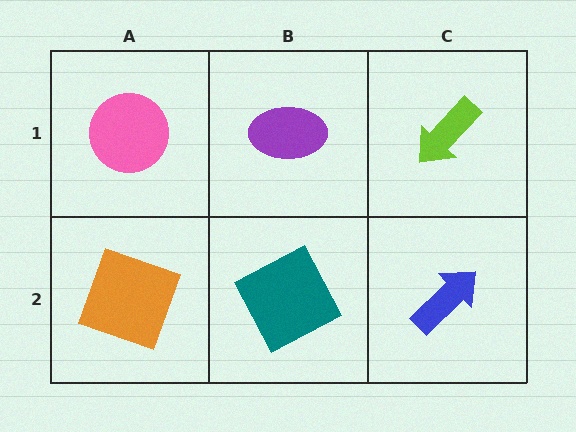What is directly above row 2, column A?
A pink circle.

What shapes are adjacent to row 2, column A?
A pink circle (row 1, column A), a teal square (row 2, column B).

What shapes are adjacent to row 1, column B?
A teal square (row 2, column B), a pink circle (row 1, column A), a lime arrow (row 1, column C).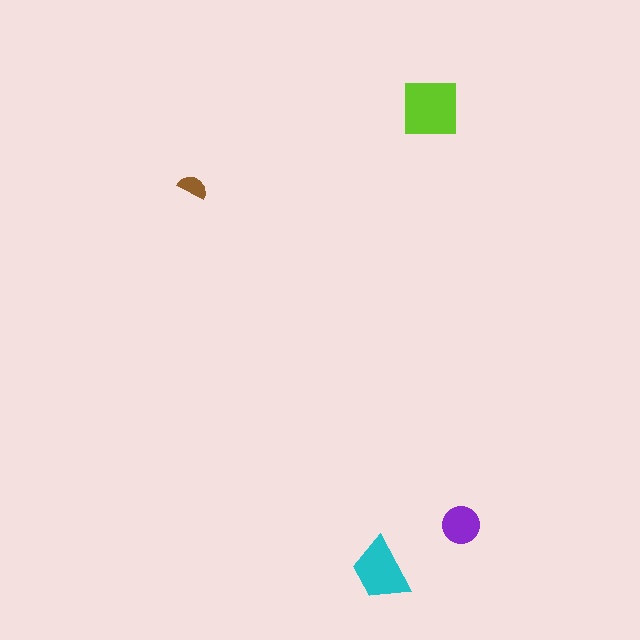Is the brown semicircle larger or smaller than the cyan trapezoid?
Smaller.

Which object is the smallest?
The brown semicircle.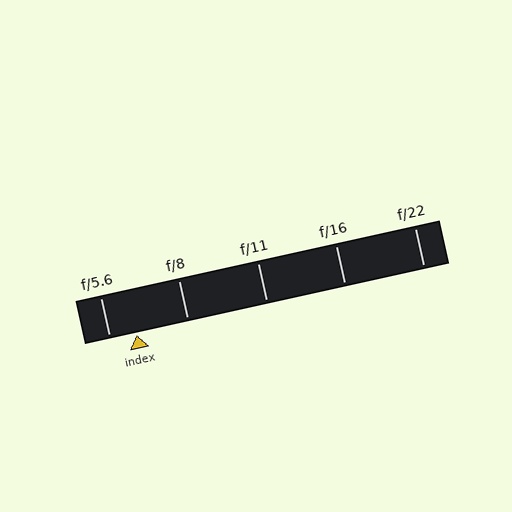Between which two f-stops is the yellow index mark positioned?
The index mark is between f/5.6 and f/8.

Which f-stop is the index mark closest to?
The index mark is closest to f/5.6.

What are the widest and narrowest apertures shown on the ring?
The widest aperture shown is f/5.6 and the narrowest is f/22.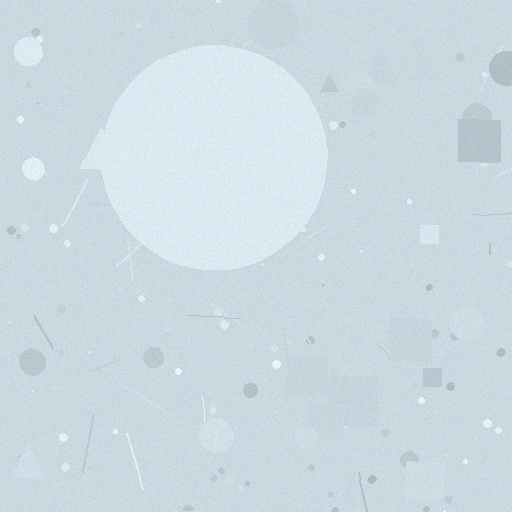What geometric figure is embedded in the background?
A circle is embedded in the background.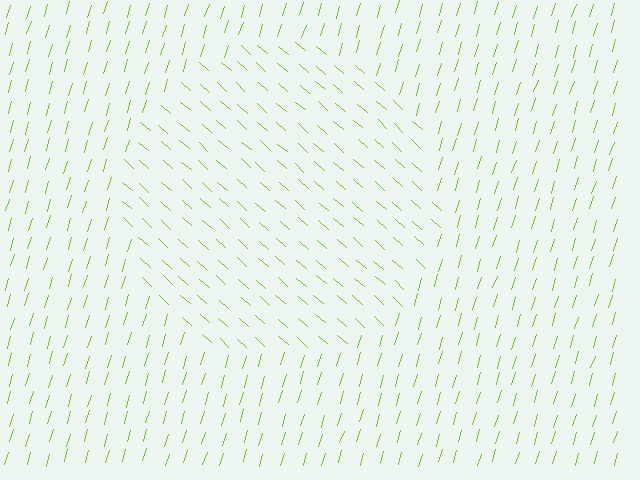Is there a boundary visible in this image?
Yes, there is a texture boundary formed by a change in line orientation.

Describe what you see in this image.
The image is filled with small lime line segments. A circle region in the image has lines oriented differently from the surrounding lines, creating a visible texture boundary.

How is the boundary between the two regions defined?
The boundary is defined purely by a change in line orientation (approximately 65 degrees difference). All lines are the same color and thickness.